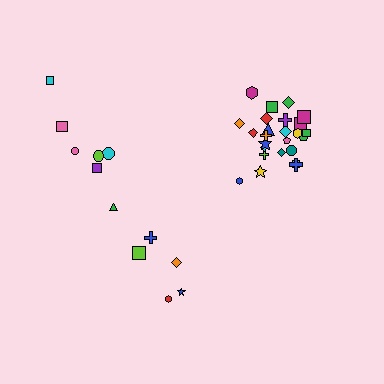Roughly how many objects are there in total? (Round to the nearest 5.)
Roughly 35 objects in total.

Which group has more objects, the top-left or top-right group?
The top-right group.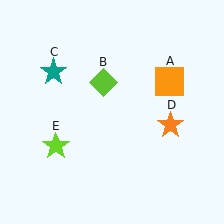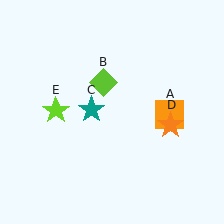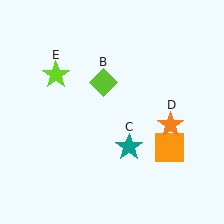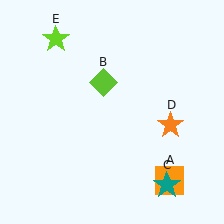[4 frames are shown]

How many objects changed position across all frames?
3 objects changed position: orange square (object A), teal star (object C), lime star (object E).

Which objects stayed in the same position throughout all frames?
Lime diamond (object B) and orange star (object D) remained stationary.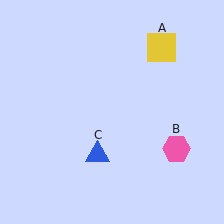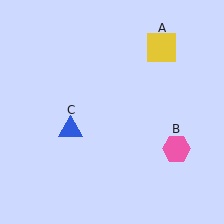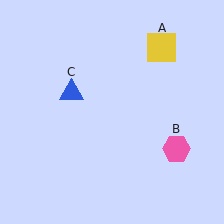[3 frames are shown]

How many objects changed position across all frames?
1 object changed position: blue triangle (object C).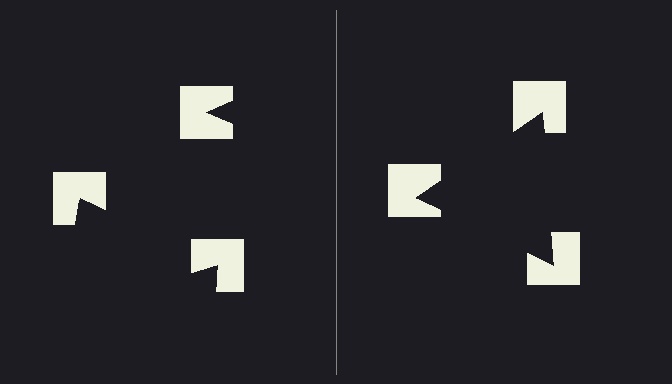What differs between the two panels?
The notched squares are positioned identically on both sides; only the wedge orientations differ. On the right they align to a triangle; on the left they are misaligned.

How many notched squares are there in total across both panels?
6 — 3 on each side.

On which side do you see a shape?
An illusory triangle appears on the right side. On the left side the wedge cuts are rotated, so no coherent shape forms.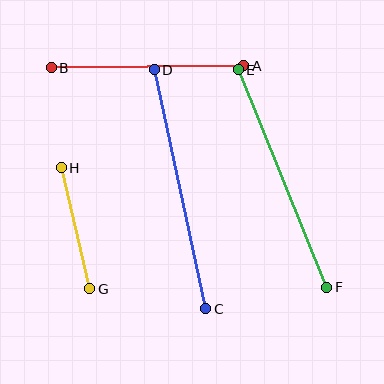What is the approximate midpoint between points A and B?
The midpoint is at approximately (147, 67) pixels.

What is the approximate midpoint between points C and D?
The midpoint is at approximately (180, 189) pixels.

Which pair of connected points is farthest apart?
Points C and D are farthest apart.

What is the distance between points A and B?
The distance is approximately 192 pixels.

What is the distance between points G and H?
The distance is approximately 124 pixels.